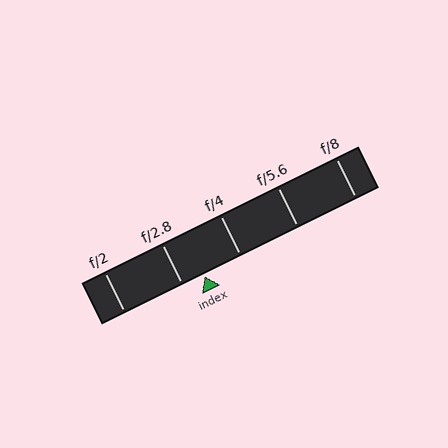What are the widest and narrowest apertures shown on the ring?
The widest aperture shown is f/2 and the narrowest is f/8.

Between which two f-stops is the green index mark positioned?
The index mark is between f/2.8 and f/4.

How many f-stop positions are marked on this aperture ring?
There are 5 f-stop positions marked.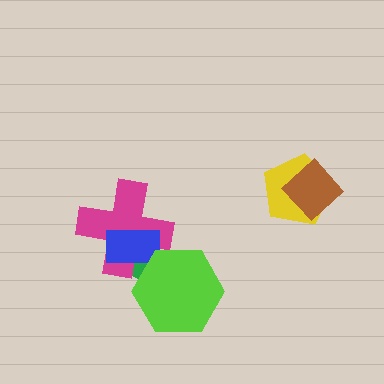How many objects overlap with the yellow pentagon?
1 object overlaps with the yellow pentagon.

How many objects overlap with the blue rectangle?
3 objects overlap with the blue rectangle.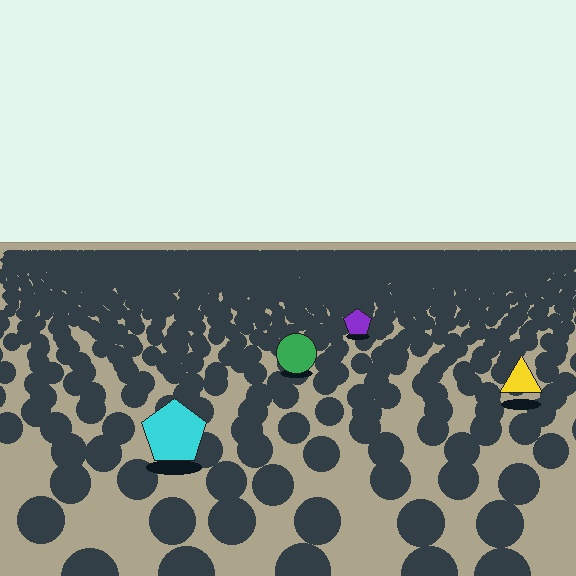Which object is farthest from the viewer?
The purple pentagon is farthest from the viewer. It appears smaller and the ground texture around it is denser.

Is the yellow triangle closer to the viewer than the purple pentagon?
Yes. The yellow triangle is closer — you can tell from the texture gradient: the ground texture is coarser near it.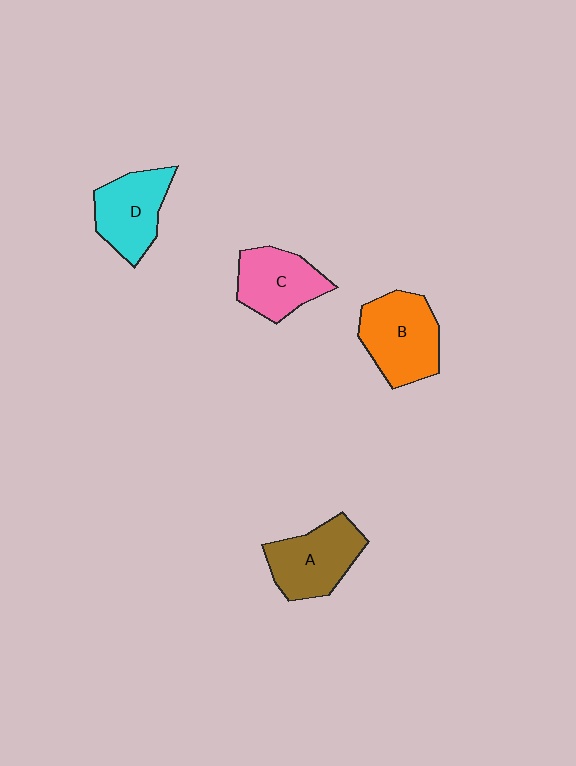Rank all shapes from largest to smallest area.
From largest to smallest: B (orange), A (brown), D (cyan), C (pink).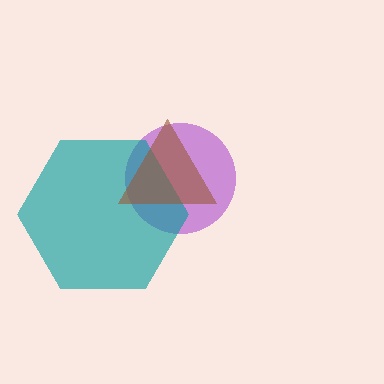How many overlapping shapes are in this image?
There are 3 overlapping shapes in the image.